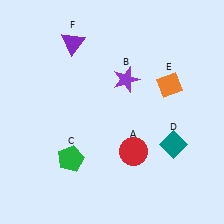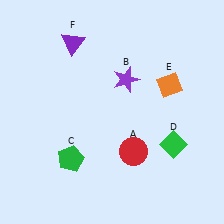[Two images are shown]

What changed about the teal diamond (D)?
In Image 1, D is teal. In Image 2, it changed to green.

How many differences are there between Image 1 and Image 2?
There is 1 difference between the two images.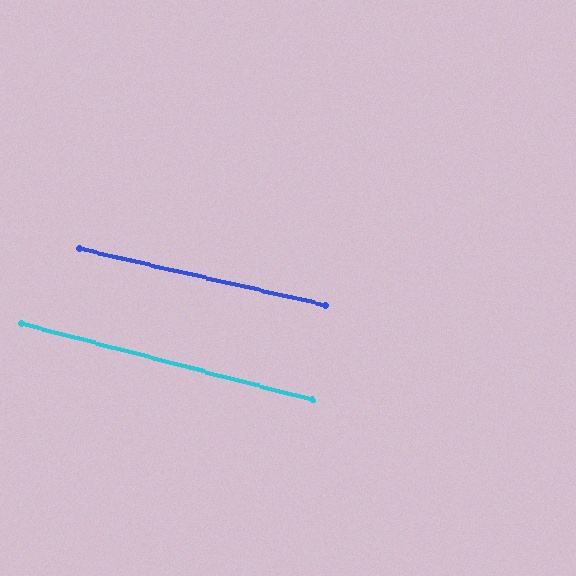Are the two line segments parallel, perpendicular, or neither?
Parallel — their directions differ by only 1.8°.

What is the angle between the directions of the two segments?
Approximately 2 degrees.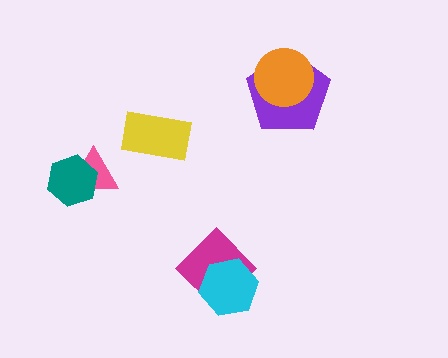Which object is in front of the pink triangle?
The teal hexagon is in front of the pink triangle.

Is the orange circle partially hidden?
No, no other shape covers it.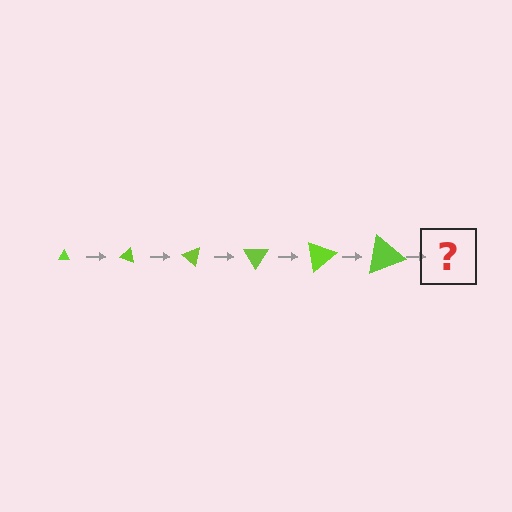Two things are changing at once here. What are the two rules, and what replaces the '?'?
The two rules are that the triangle grows larger each step and it rotates 20 degrees each step. The '?' should be a triangle, larger than the previous one and rotated 120 degrees from the start.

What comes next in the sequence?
The next element should be a triangle, larger than the previous one and rotated 120 degrees from the start.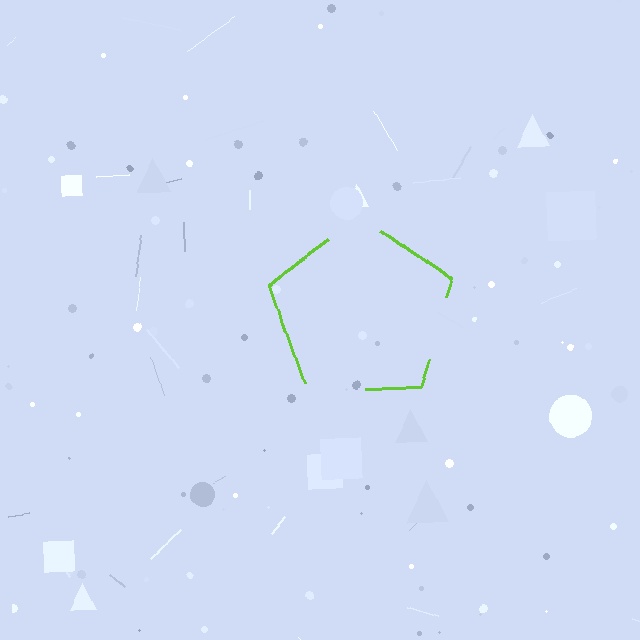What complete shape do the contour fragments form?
The contour fragments form a pentagon.